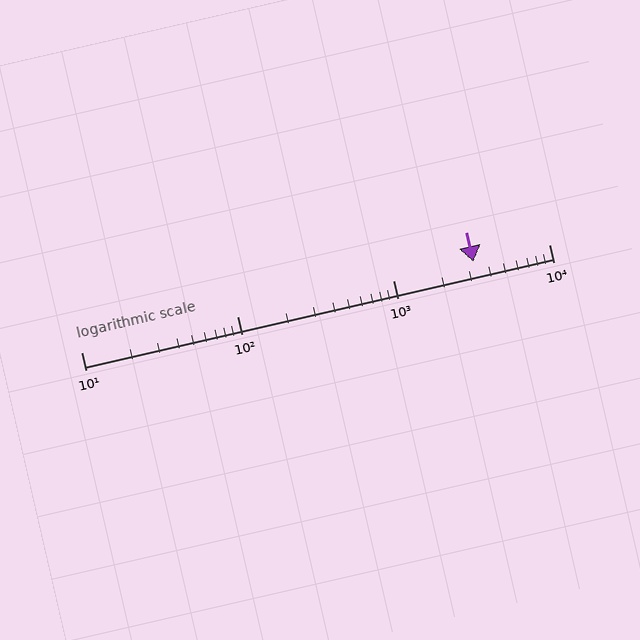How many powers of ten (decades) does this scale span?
The scale spans 3 decades, from 10 to 10000.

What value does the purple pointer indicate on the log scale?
The pointer indicates approximately 3300.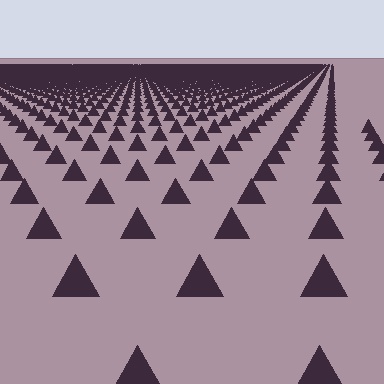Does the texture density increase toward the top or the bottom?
Density increases toward the top.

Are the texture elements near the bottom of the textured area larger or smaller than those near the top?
Larger. Near the bottom, elements are closer to the viewer and appear at a bigger on-screen size.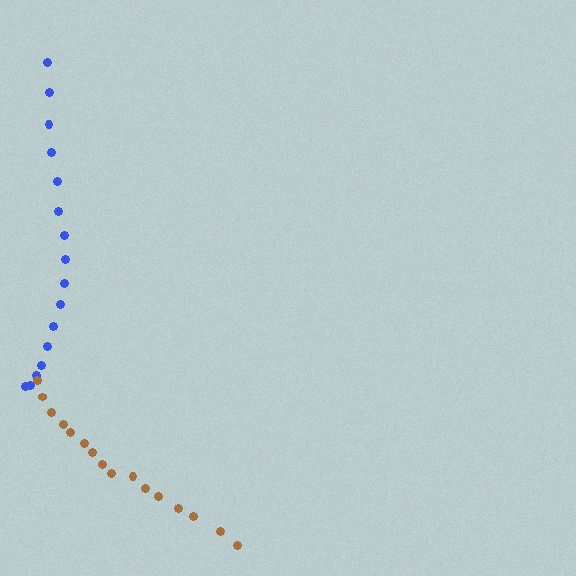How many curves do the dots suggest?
There are 2 distinct paths.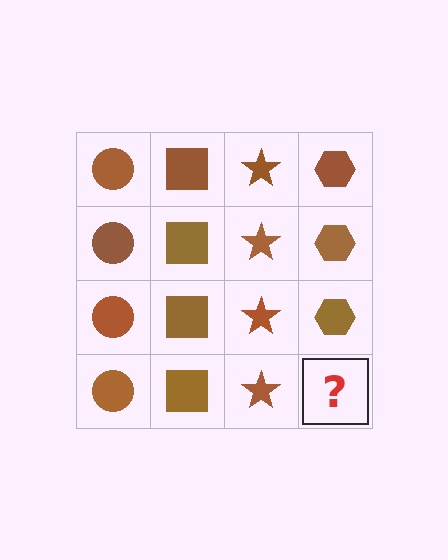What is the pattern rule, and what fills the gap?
The rule is that each column has a consistent shape. The gap should be filled with a brown hexagon.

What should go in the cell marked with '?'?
The missing cell should contain a brown hexagon.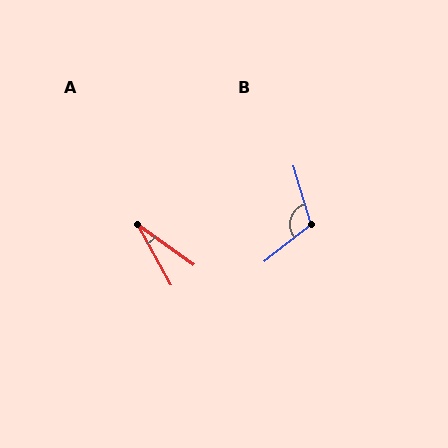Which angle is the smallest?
A, at approximately 25 degrees.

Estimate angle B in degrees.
Approximately 111 degrees.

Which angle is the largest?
B, at approximately 111 degrees.